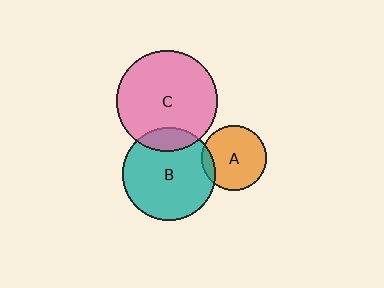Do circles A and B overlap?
Yes.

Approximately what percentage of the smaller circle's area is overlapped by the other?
Approximately 10%.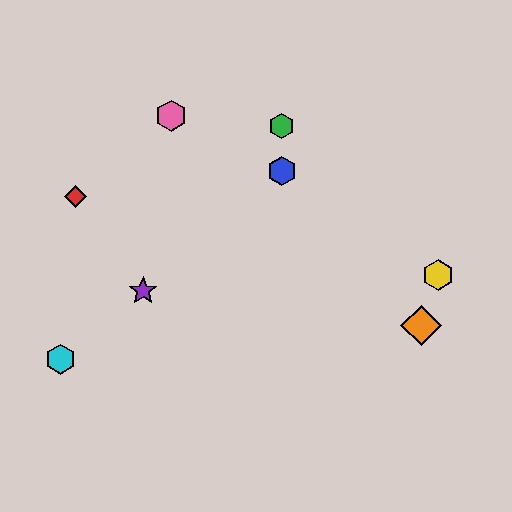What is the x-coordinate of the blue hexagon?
The blue hexagon is at x≈282.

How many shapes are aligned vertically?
2 shapes (the blue hexagon, the green hexagon) are aligned vertically.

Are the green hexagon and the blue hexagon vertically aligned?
Yes, both are at x≈282.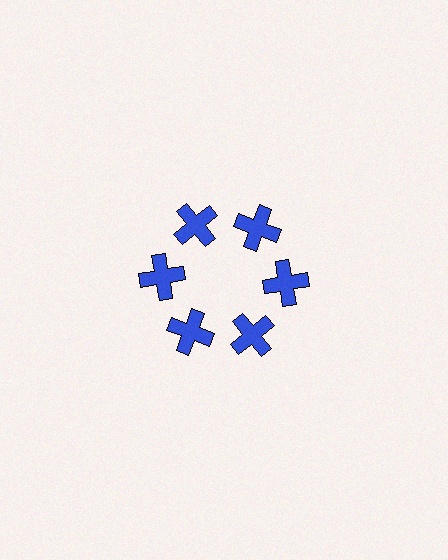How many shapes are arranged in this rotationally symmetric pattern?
There are 6 shapes, arranged in 6 groups of 1.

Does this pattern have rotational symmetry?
Yes, this pattern has 6-fold rotational symmetry. It looks the same after rotating 60 degrees around the center.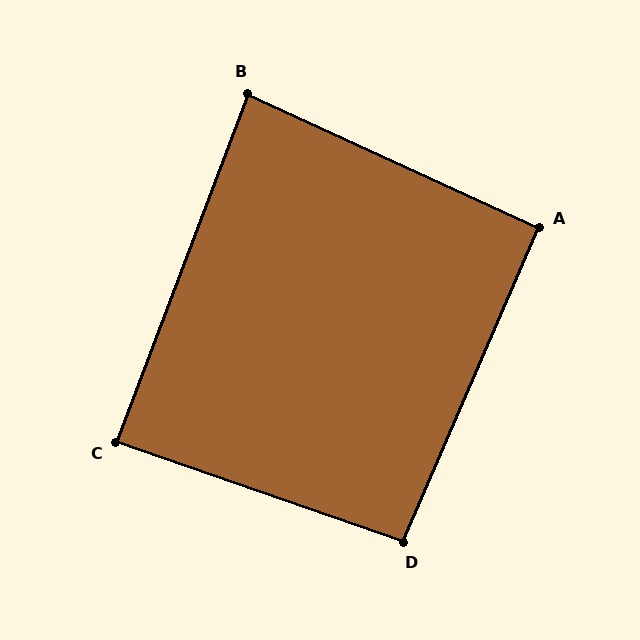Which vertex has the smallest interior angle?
B, at approximately 86 degrees.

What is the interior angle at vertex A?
Approximately 91 degrees (approximately right).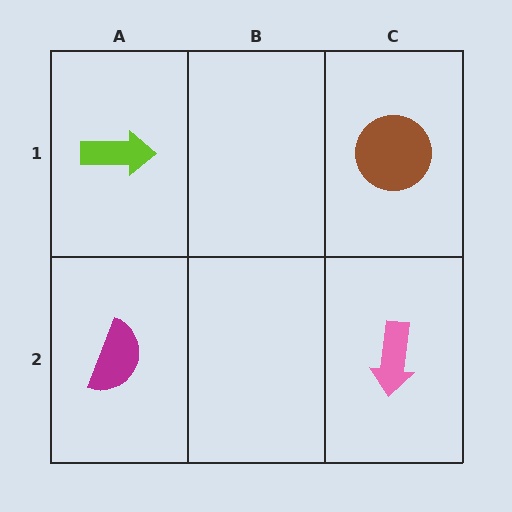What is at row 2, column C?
A pink arrow.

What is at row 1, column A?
A lime arrow.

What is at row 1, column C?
A brown circle.